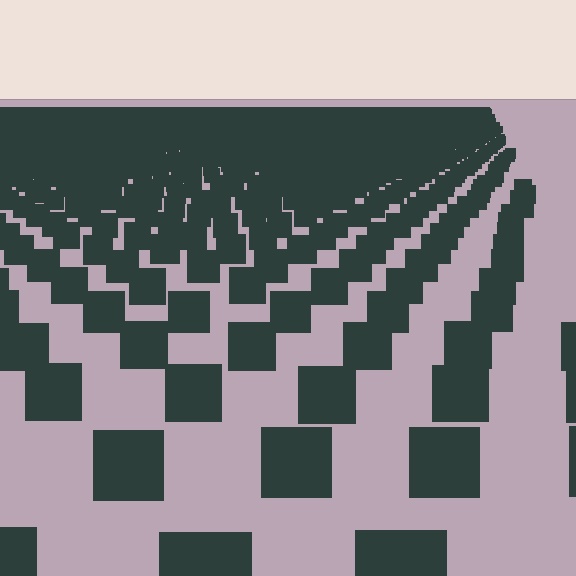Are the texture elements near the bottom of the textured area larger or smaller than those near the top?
Larger. Near the bottom, elements are closer to the viewer and appear at a bigger on-screen size.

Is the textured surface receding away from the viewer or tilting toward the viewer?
The surface is receding away from the viewer. Texture elements get smaller and denser toward the top.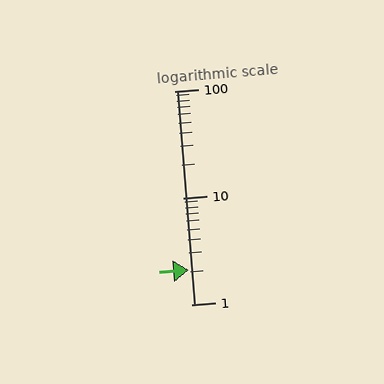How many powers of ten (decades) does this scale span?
The scale spans 2 decades, from 1 to 100.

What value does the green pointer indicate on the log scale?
The pointer indicates approximately 2.1.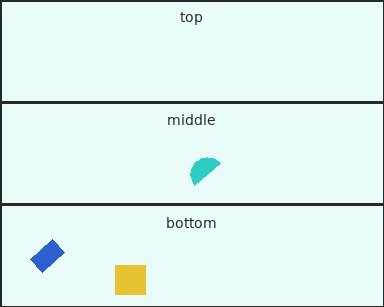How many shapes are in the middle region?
1.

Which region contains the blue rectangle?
The bottom region.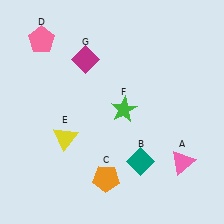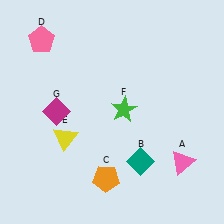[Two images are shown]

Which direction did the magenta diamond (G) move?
The magenta diamond (G) moved down.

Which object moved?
The magenta diamond (G) moved down.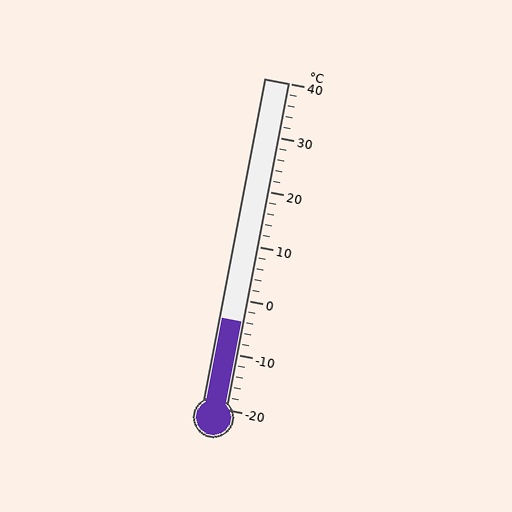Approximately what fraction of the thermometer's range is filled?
The thermometer is filled to approximately 25% of its range.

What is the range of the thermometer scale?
The thermometer scale ranges from -20°C to 40°C.